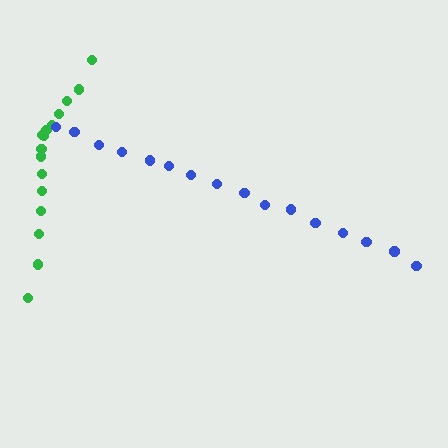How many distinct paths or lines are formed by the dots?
There are 2 distinct paths.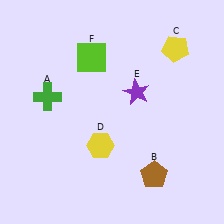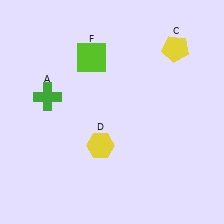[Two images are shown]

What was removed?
The brown pentagon (B), the purple star (E) were removed in Image 2.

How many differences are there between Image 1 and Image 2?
There are 2 differences between the two images.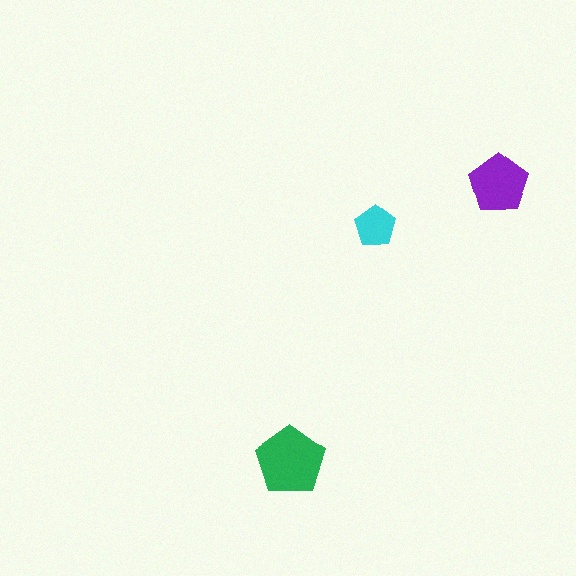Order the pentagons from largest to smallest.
the green one, the purple one, the cyan one.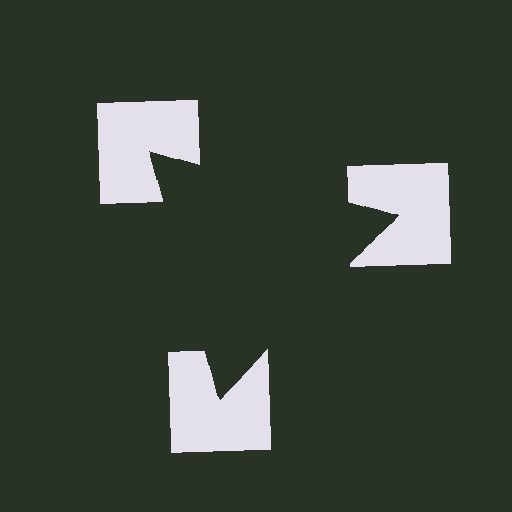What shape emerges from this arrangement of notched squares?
An illusory triangle — its edges are inferred from the aligned wedge cuts in the notched squares, not physically drawn.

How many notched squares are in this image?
There are 3 — one at each vertex of the illusory triangle.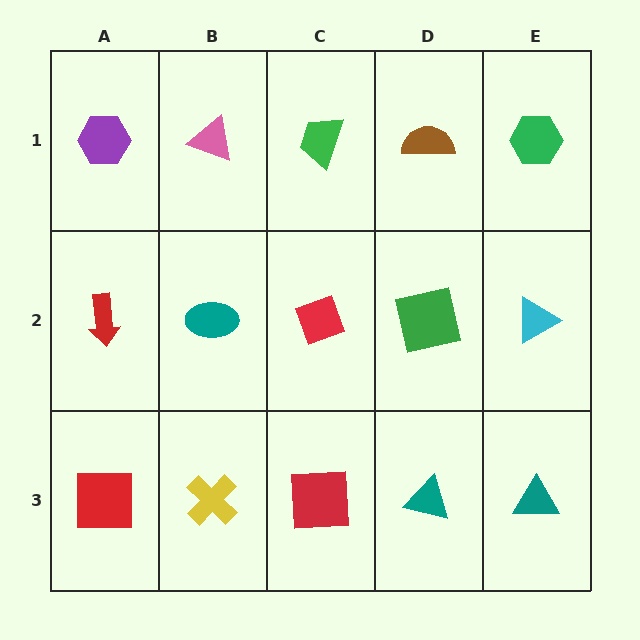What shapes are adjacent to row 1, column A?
A red arrow (row 2, column A), a pink triangle (row 1, column B).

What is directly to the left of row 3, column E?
A teal triangle.